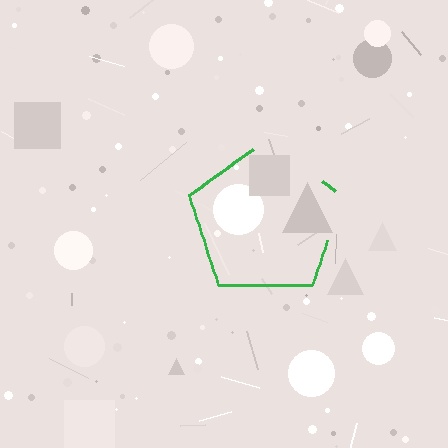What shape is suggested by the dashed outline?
The dashed outline suggests a pentagon.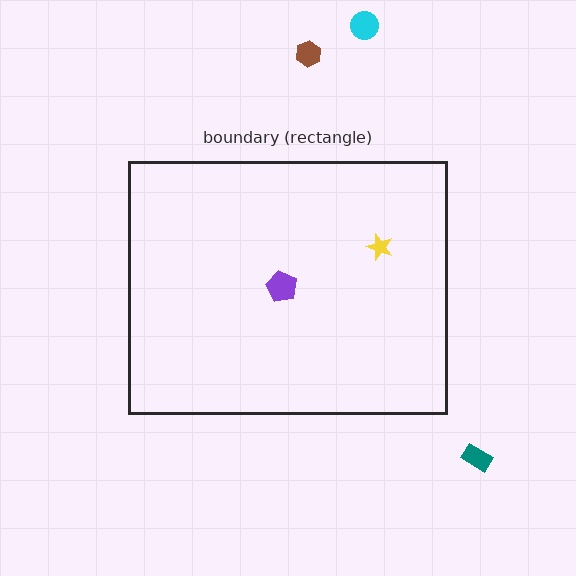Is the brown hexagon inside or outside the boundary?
Outside.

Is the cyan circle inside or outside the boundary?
Outside.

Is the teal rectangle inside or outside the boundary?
Outside.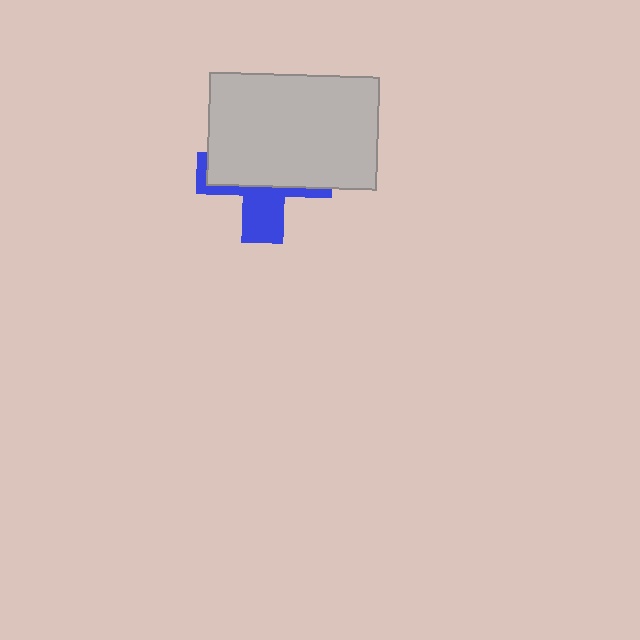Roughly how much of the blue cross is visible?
A small part of it is visible (roughly 36%).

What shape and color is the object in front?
The object in front is a light gray rectangle.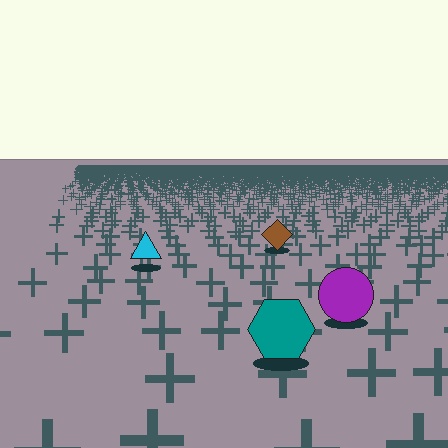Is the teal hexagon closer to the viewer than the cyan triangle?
Yes. The teal hexagon is closer — you can tell from the texture gradient: the ground texture is coarser near it.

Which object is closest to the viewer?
The teal hexagon is closest. The texture marks near it are larger and more spread out.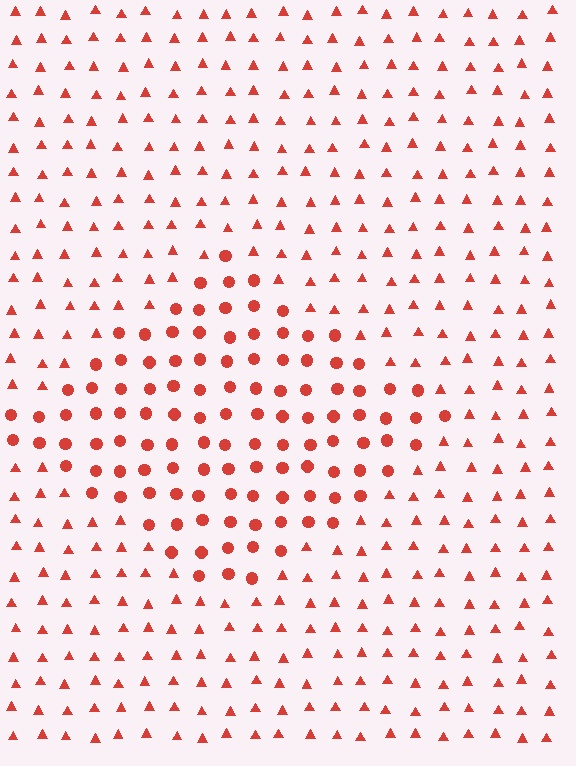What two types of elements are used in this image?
The image uses circles inside the diamond region and triangles outside it.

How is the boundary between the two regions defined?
The boundary is defined by a change in element shape: circles inside vs. triangles outside. All elements share the same color and spacing.